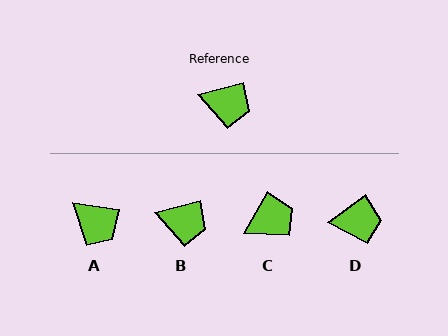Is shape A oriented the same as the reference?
No, it is off by about 24 degrees.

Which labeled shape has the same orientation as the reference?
B.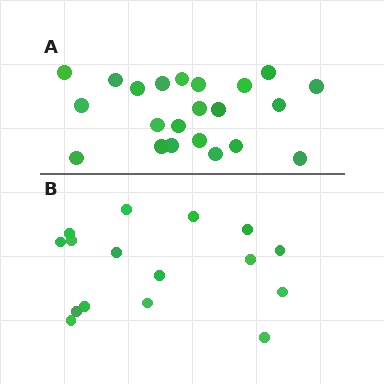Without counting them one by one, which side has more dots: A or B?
Region A (the top region) has more dots.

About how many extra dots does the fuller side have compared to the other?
Region A has about 6 more dots than region B.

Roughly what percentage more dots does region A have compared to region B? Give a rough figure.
About 40% more.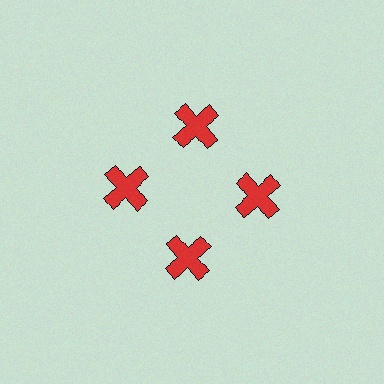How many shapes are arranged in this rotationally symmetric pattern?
There are 4 shapes, arranged in 4 groups of 1.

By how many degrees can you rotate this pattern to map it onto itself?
The pattern maps onto itself every 90 degrees of rotation.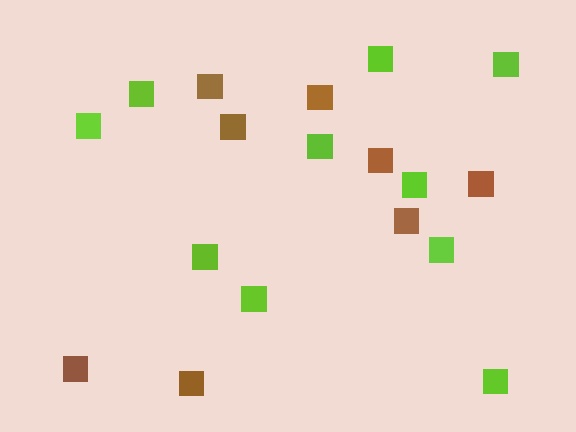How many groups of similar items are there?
There are 2 groups: one group of brown squares (8) and one group of lime squares (10).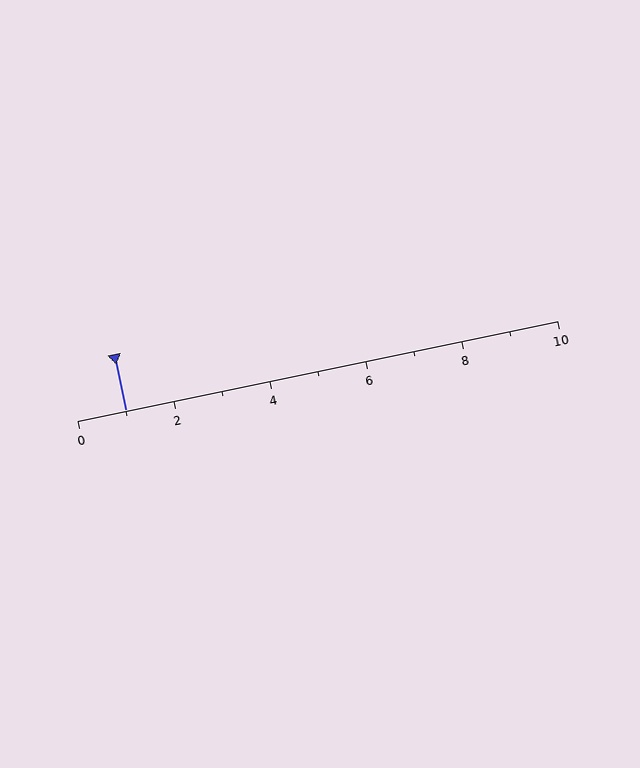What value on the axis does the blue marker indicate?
The marker indicates approximately 1.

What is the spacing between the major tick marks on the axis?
The major ticks are spaced 2 apart.